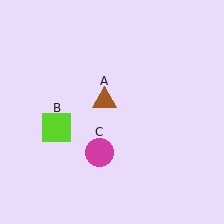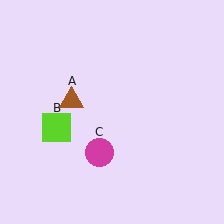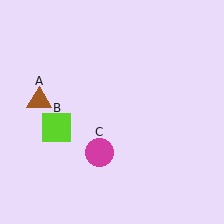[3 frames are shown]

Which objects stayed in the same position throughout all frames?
Lime square (object B) and magenta circle (object C) remained stationary.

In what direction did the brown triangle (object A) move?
The brown triangle (object A) moved left.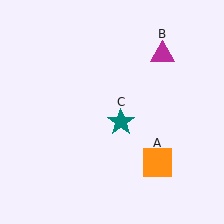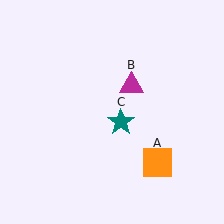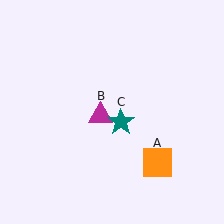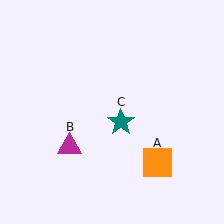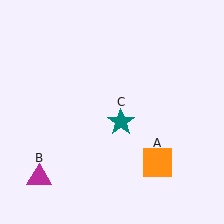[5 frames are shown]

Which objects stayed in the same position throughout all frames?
Orange square (object A) and teal star (object C) remained stationary.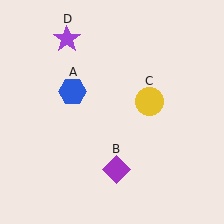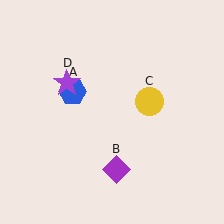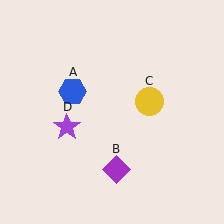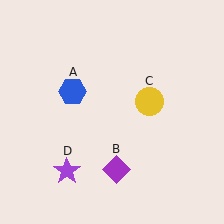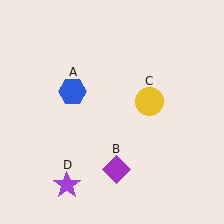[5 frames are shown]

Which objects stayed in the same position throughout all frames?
Blue hexagon (object A) and purple diamond (object B) and yellow circle (object C) remained stationary.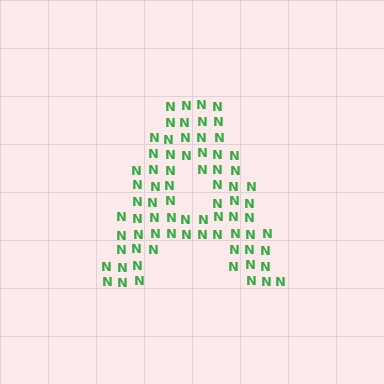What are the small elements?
The small elements are letter N's.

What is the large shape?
The large shape is the letter A.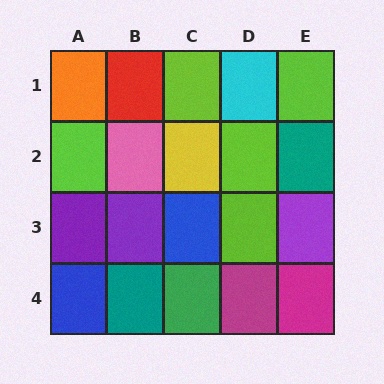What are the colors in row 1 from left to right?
Orange, red, lime, cyan, lime.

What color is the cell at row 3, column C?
Blue.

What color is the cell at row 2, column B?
Pink.